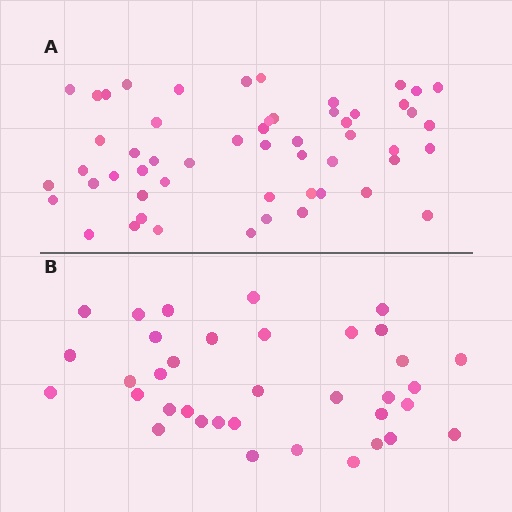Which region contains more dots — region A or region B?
Region A (the top region) has more dots.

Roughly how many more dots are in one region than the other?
Region A has approximately 20 more dots than region B.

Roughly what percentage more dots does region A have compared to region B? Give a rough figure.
About 50% more.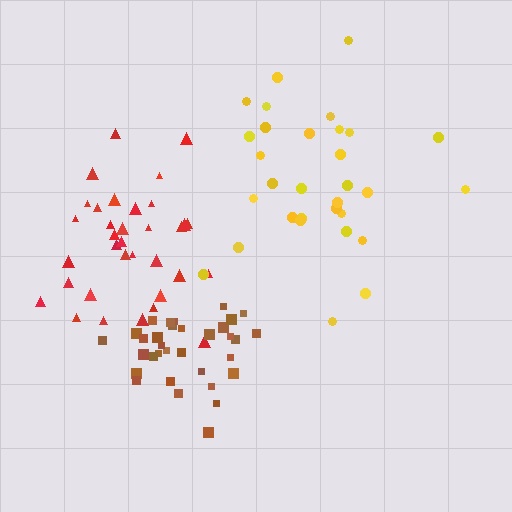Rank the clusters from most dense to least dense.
brown, red, yellow.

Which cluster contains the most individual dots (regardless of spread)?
Red (34).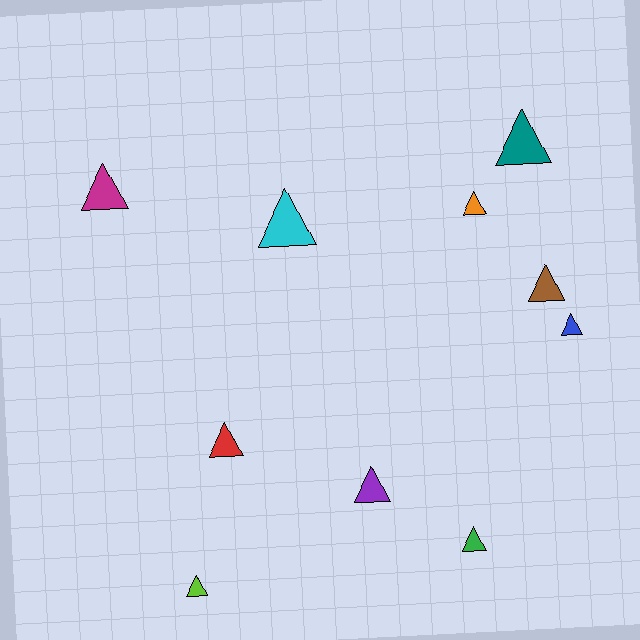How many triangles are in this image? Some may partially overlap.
There are 10 triangles.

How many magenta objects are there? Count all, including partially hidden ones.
There is 1 magenta object.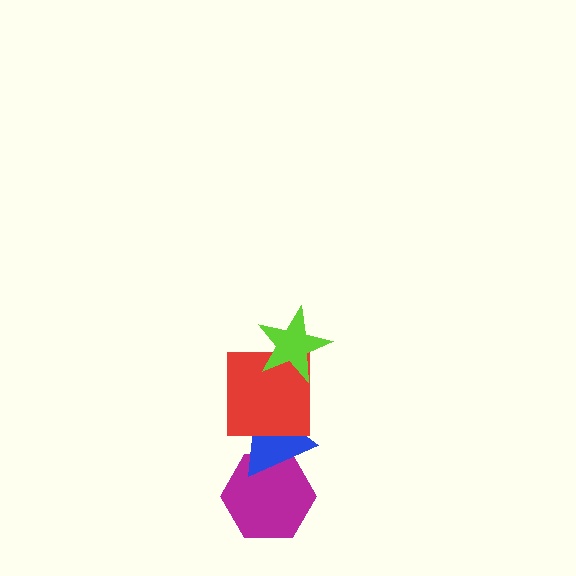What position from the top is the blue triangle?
The blue triangle is 3rd from the top.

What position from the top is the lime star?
The lime star is 1st from the top.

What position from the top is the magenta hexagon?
The magenta hexagon is 4th from the top.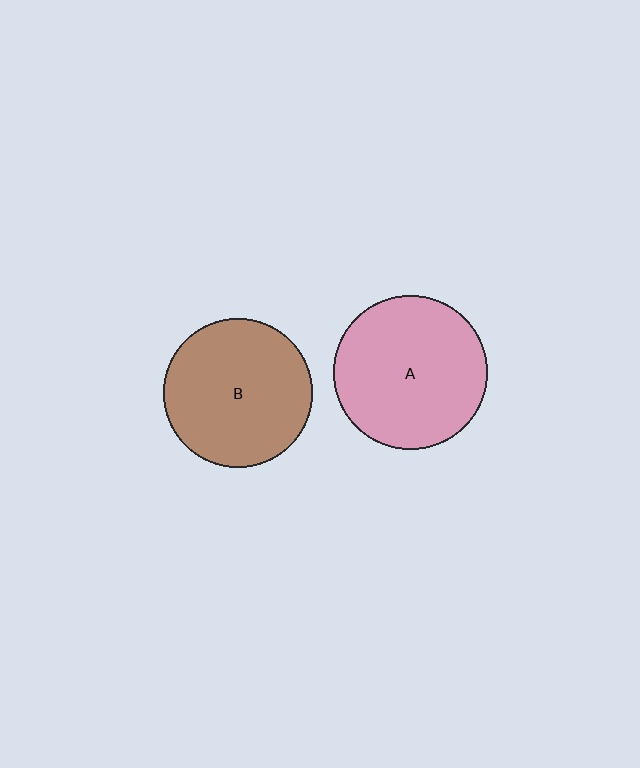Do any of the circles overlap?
No, none of the circles overlap.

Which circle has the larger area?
Circle A (pink).